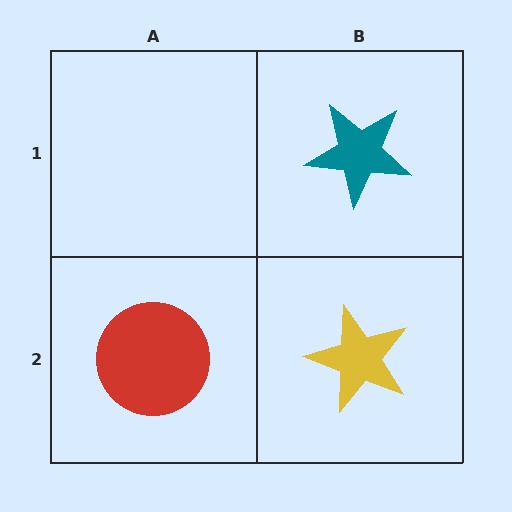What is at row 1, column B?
A teal star.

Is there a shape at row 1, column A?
No, that cell is empty.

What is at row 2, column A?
A red circle.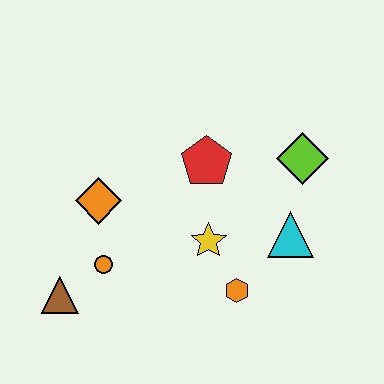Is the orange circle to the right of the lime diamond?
No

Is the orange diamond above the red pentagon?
No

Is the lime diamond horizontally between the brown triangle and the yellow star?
No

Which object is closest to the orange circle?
The brown triangle is closest to the orange circle.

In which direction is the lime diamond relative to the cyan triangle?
The lime diamond is above the cyan triangle.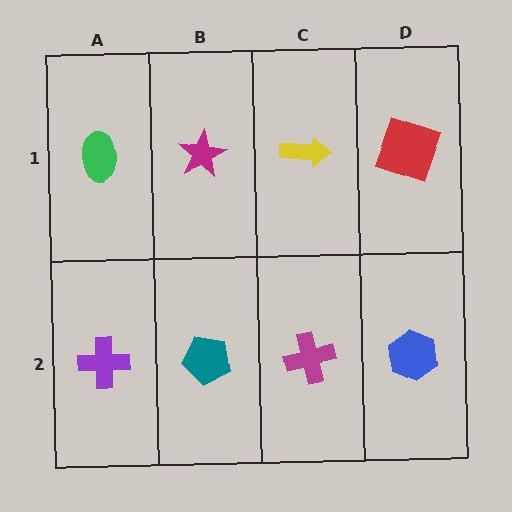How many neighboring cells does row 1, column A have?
2.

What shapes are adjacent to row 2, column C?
A yellow arrow (row 1, column C), a teal pentagon (row 2, column B), a blue hexagon (row 2, column D).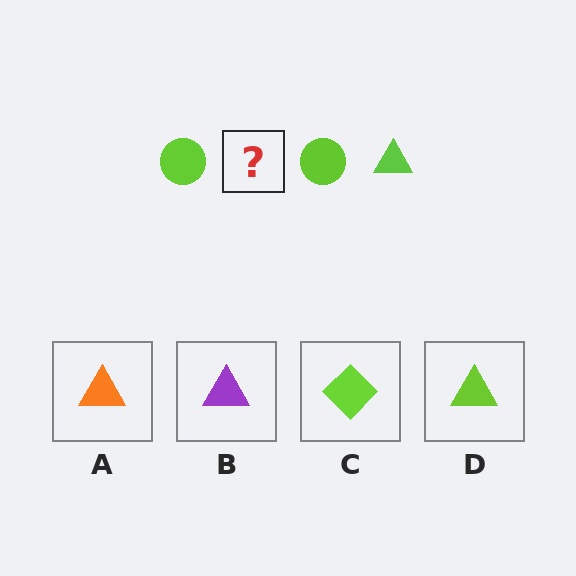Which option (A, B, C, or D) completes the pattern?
D.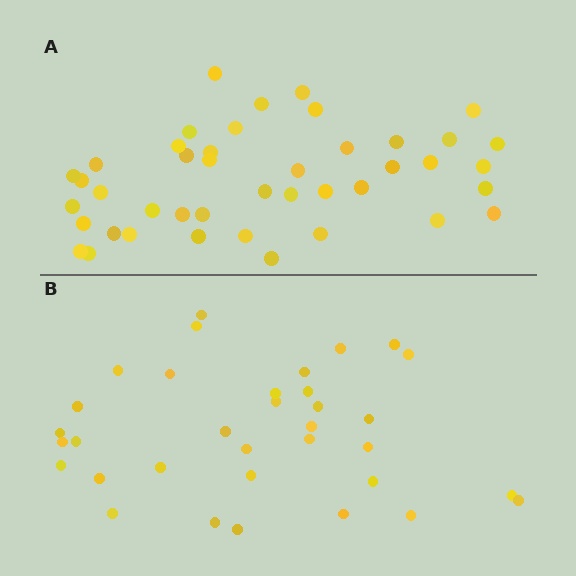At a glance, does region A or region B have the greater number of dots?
Region A (the top region) has more dots.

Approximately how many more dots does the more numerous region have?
Region A has roughly 8 or so more dots than region B.